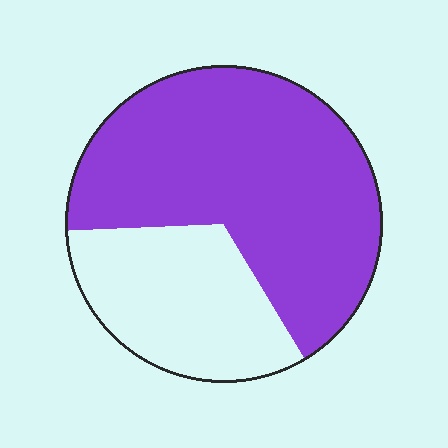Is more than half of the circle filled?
Yes.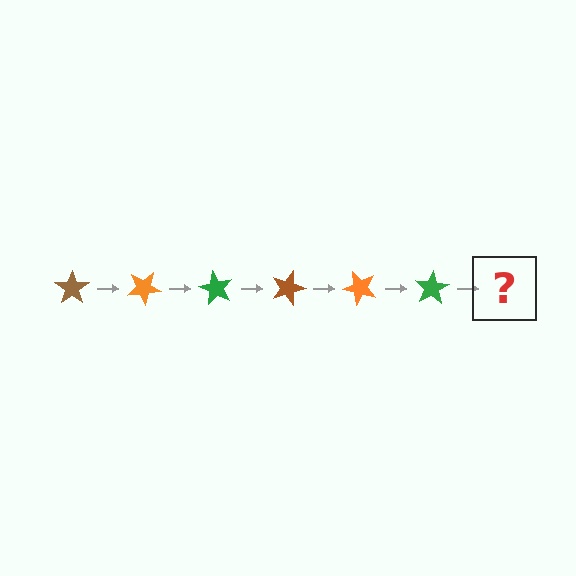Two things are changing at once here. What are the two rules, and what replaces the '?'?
The two rules are that it rotates 30 degrees each step and the color cycles through brown, orange, and green. The '?' should be a brown star, rotated 180 degrees from the start.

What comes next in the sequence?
The next element should be a brown star, rotated 180 degrees from the start.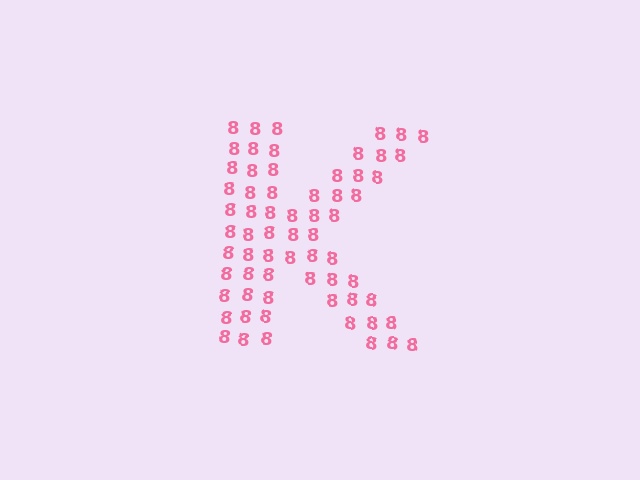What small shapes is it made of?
It is made of small digit 8's.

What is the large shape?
The large shape is the letter K.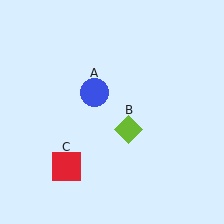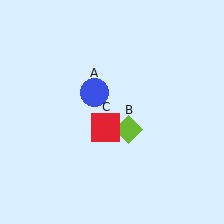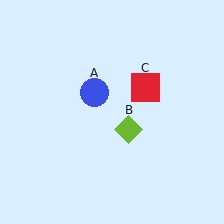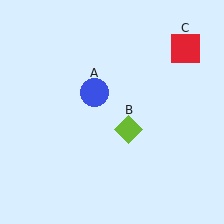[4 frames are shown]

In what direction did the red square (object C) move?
The red square (object C) moved up and to the right.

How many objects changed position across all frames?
1 object changed position: red square (object C).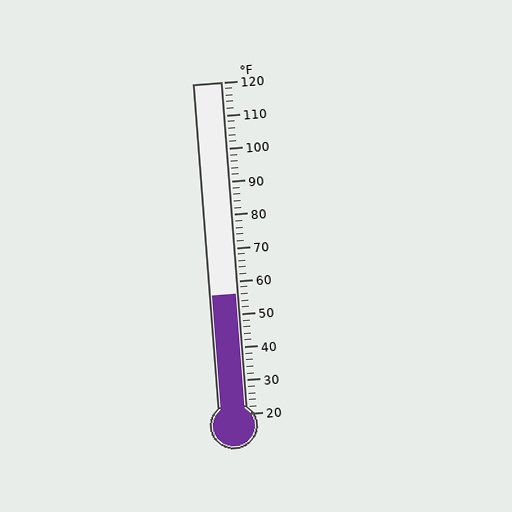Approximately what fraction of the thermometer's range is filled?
The thermometer is filled to approximately 35% of its range.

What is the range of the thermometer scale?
The thermometer scale ranges from 20°F to 120°F.